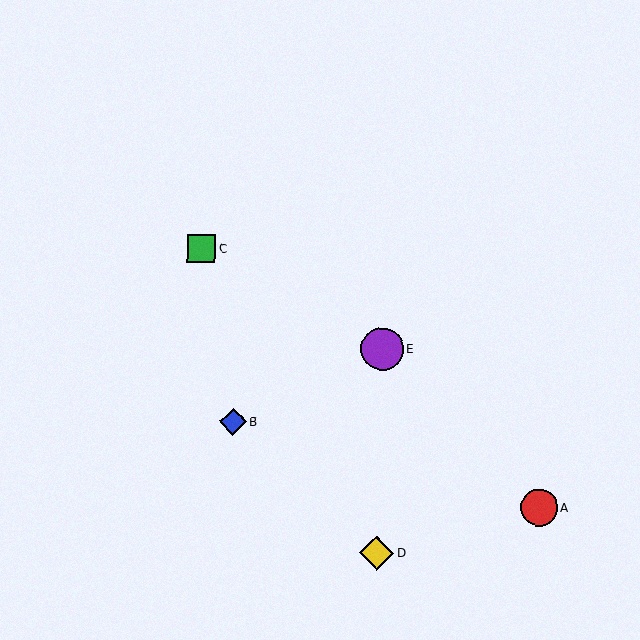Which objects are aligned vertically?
Objects D, E are aligned vertically.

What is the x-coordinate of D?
Object D is at x≈377.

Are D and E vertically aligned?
Yes, both are at x≈377.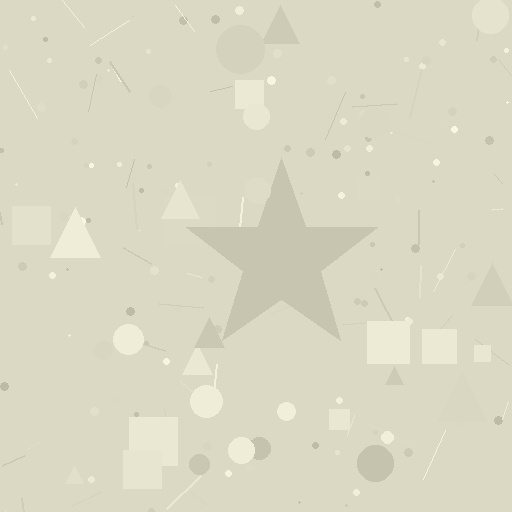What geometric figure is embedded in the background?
A star is embedded in the background.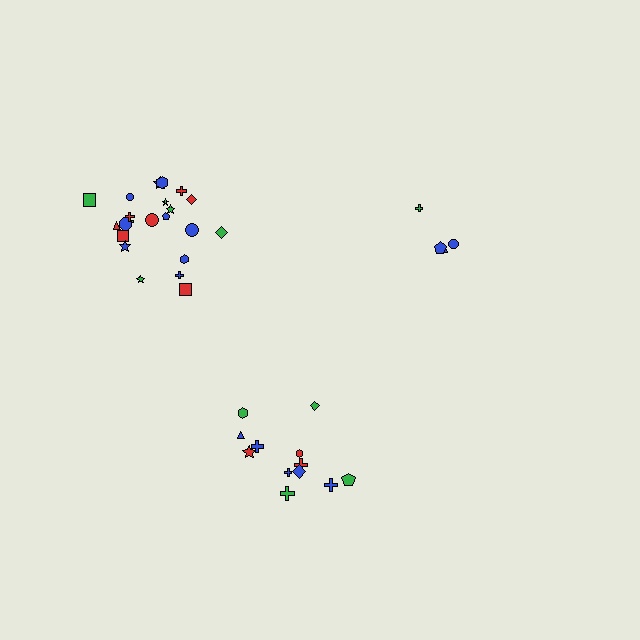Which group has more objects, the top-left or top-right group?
The top-left group.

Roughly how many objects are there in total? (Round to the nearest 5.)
Roughly 40 objects in total.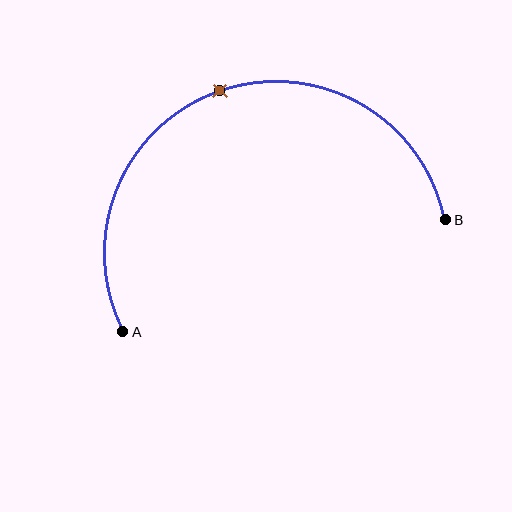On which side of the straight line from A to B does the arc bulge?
The arc bulges above the straight line connecting A and B.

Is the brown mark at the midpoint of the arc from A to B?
Yes. The brown mark lies on the arc at equal arc-length from both A and B — it is the arc midpoint.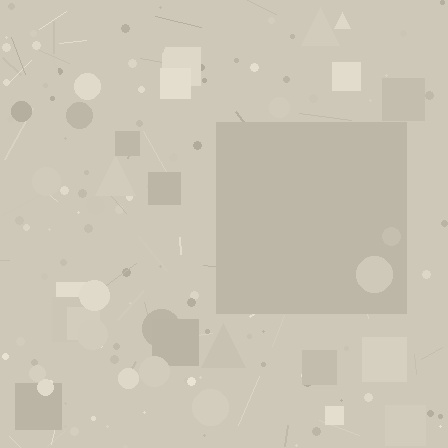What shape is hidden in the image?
A square is hidden in the image.